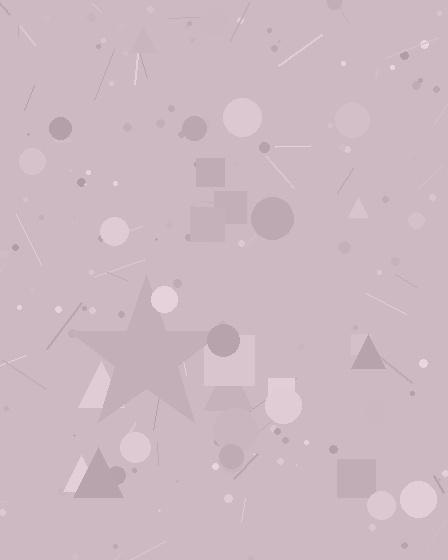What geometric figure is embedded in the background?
A star is embedded in the background.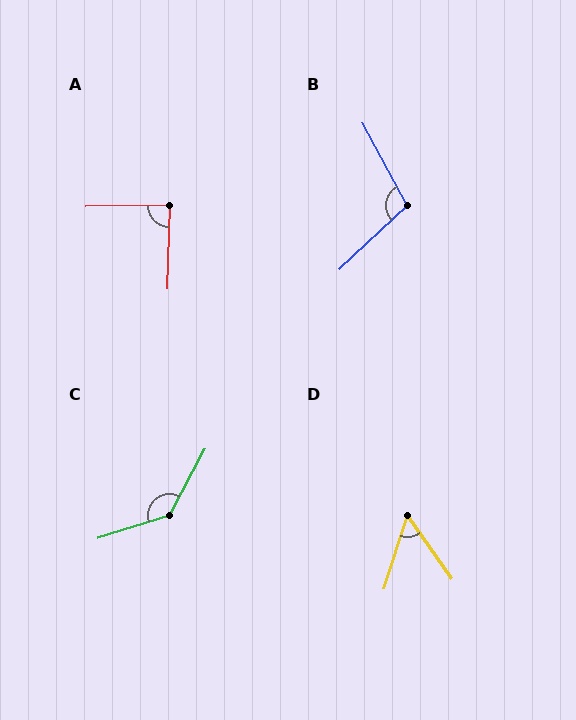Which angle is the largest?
C, at approximately 136 degrees.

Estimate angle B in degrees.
Approximately 105 degrees.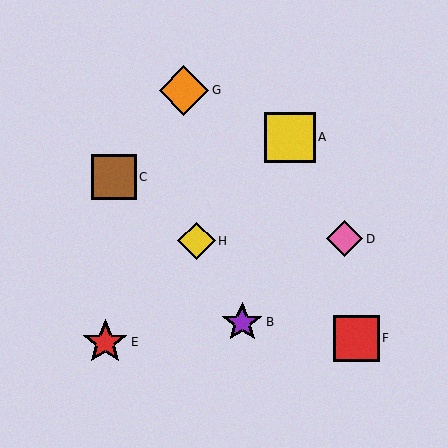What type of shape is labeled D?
Shape D is a pink diamond.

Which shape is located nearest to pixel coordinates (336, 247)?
The pink diamond (labeled D) at (345, 239) is nearest to that location.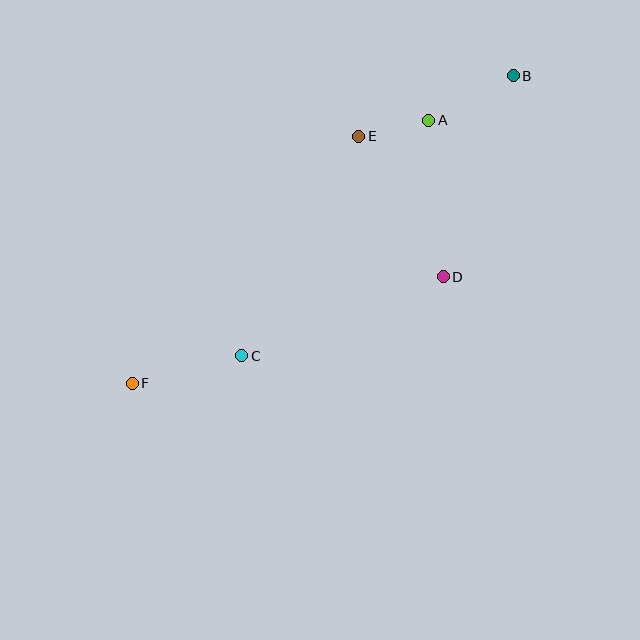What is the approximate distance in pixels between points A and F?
The distance between A and F is approximately 397 pixels.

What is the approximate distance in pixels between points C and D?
The distance between C and D is approximately 216 pixels.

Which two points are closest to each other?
Points A and E are closest to each other.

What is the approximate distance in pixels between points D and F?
The distance between D and F is approximately 329 pixels.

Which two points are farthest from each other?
Points B and F are farthest from each other.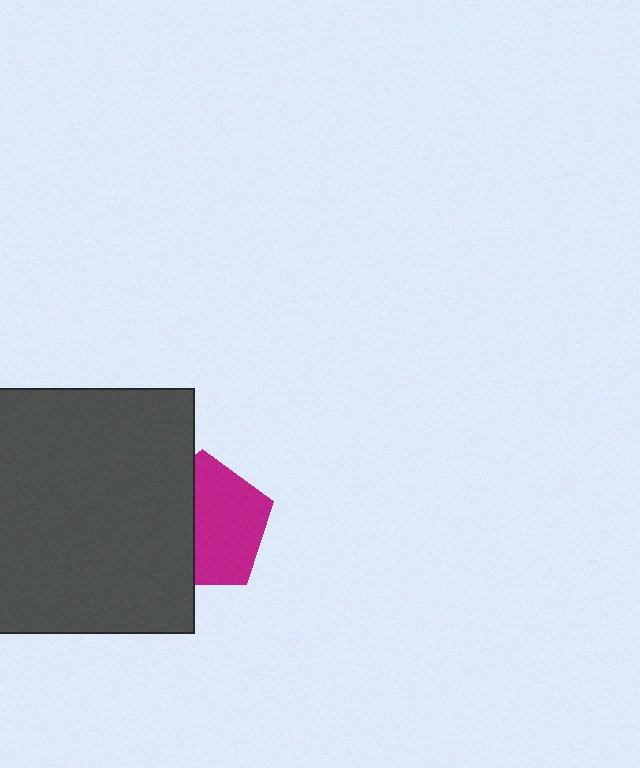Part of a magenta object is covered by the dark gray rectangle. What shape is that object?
It is a pentagon.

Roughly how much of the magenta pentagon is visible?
About half of it is visible (roughly 57%).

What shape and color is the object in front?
The object in front is a dark gray rectangle.